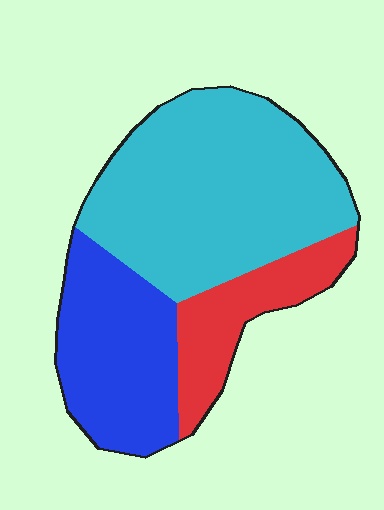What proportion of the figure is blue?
Blue covers about 30% of the figure.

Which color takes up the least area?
Red, at roughly 20%.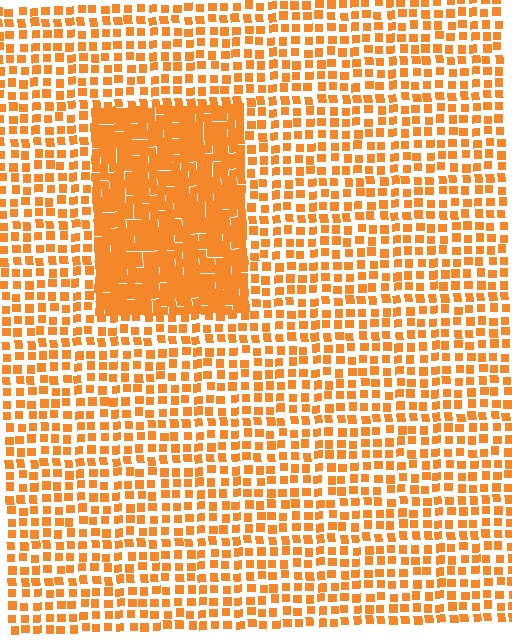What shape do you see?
I see a rectangle.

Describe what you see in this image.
The image contains small orange elements arranged at two different densities. A rectangle-shaped region is visible where the elements are more densely packed than the surrounding area.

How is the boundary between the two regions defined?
The boundary is defined by a change in element density (approximately 2.2x ratio). All elements are the same color, size, and shape.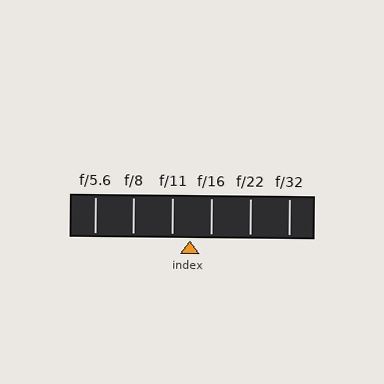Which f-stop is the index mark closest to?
The index mark is closest to f/11.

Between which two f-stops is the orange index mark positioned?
The index mark is between f/11 and f/16.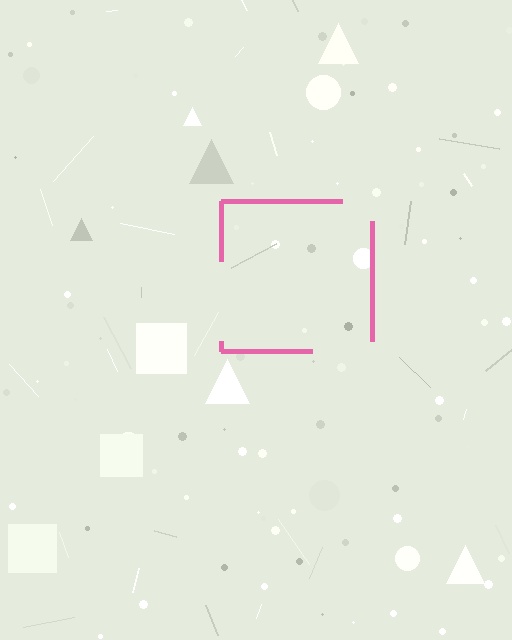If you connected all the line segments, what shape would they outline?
They would outline a square.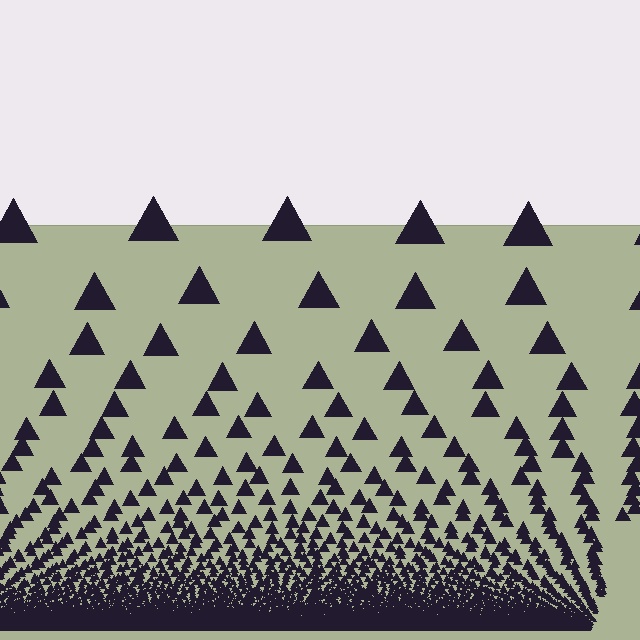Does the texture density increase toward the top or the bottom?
Density increases toward the bottom.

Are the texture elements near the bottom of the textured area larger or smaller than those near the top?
Smaller. The gradient is inverted — elements near the bottom are smaller and denser.